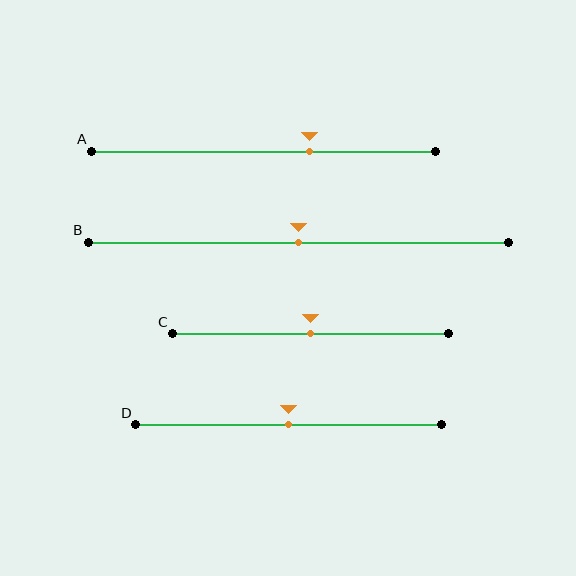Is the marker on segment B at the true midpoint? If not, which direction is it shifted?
Yes, the marker on segment B is at the true midpoint.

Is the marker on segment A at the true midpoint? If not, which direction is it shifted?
No, the marker on segment A is shifted to the right by about 13% of the segment length.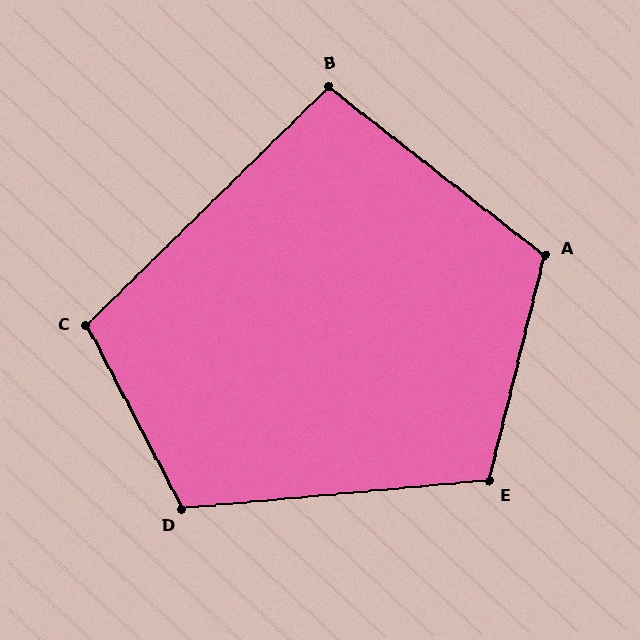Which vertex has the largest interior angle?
A, at approximately 114 degrees.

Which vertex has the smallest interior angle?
B, at approximately 97 degrees.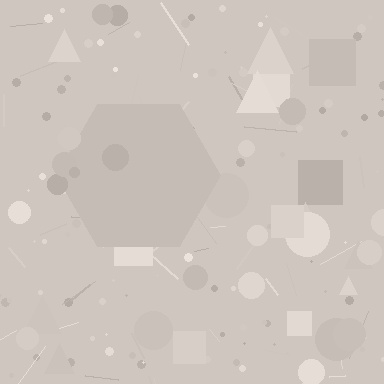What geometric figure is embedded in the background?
A hexagon is embedded in the background.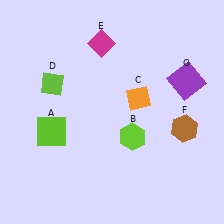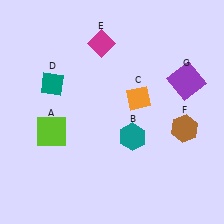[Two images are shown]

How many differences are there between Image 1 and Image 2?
There are 2 differences between the two images.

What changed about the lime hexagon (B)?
In Image 1, B is lime. In Image 2, it changed to teal.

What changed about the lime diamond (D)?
In Image 1, D is lime. In Image 2, it changed to teal.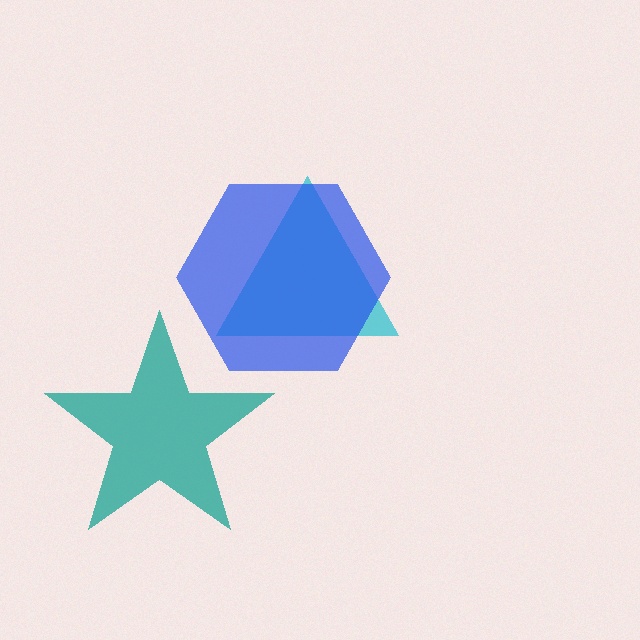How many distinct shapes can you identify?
There are 3 distinct shapes: a teal star, a cyan triangle, a blue hexagon.